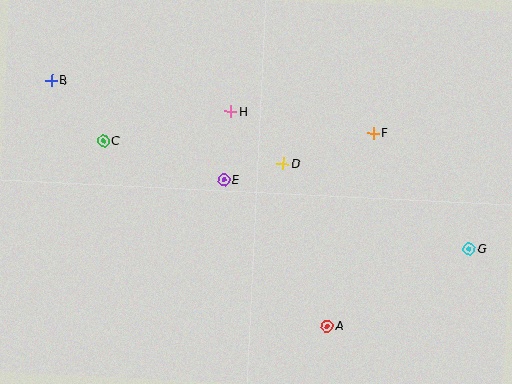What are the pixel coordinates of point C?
Point C is at (104, 141).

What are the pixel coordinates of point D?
Point D is at (283, 163).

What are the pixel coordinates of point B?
Point B is at (51, 80).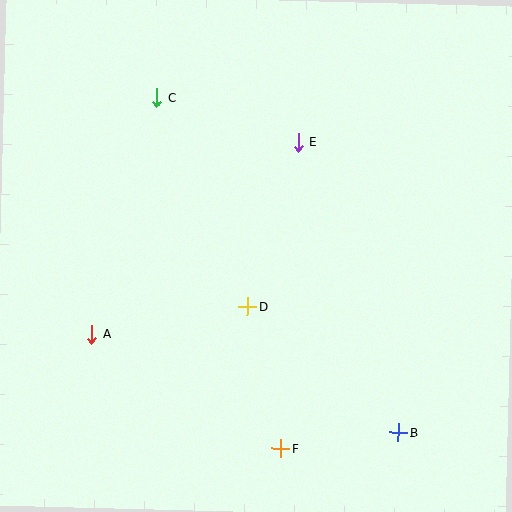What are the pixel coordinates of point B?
Point B is at (399, 432).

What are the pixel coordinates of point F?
Point F is at (281, 448).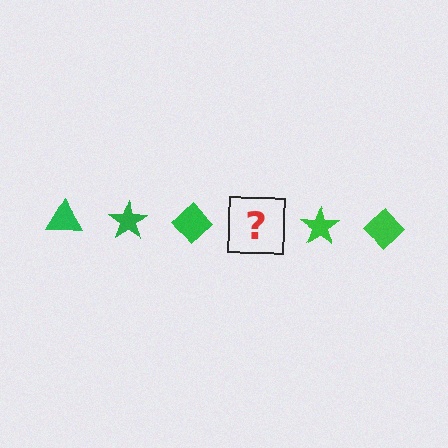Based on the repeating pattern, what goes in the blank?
The blank should be a green triangle.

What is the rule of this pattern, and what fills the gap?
The rule is that the pattern cycles through triangle, star, diamond shapes in green. The gap should be filled with a green triangle.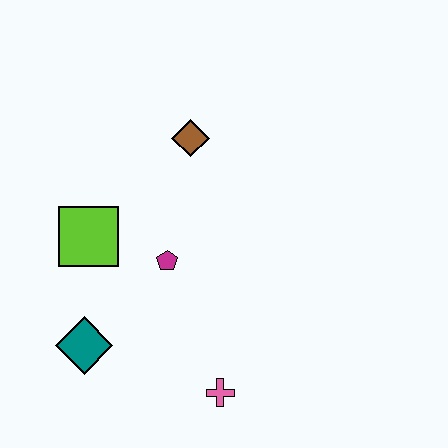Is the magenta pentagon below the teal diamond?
No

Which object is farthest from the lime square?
The pink cross is farthest from the lime square.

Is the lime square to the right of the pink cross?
No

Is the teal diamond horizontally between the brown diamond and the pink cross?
No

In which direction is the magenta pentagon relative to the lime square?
The magenta pentagon is to the right of the lime square.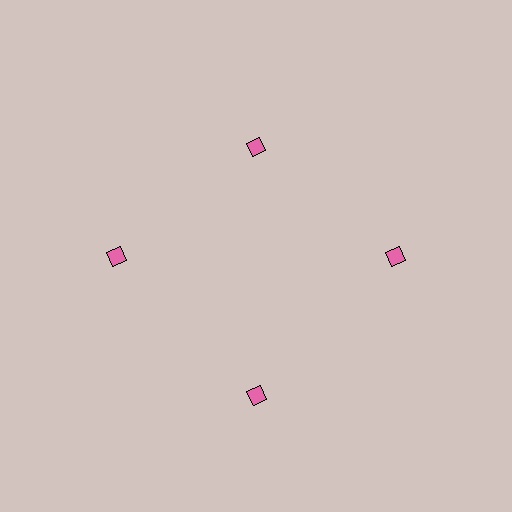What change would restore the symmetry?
The symmetry would be restored by moving it outward, back onto the ring so that all 4 diamonds sit at equal angles and equal distance from the center.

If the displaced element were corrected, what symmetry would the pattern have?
It would have 4-fold rotational symmetry — the pattern would map onto itself every 90 degrees.